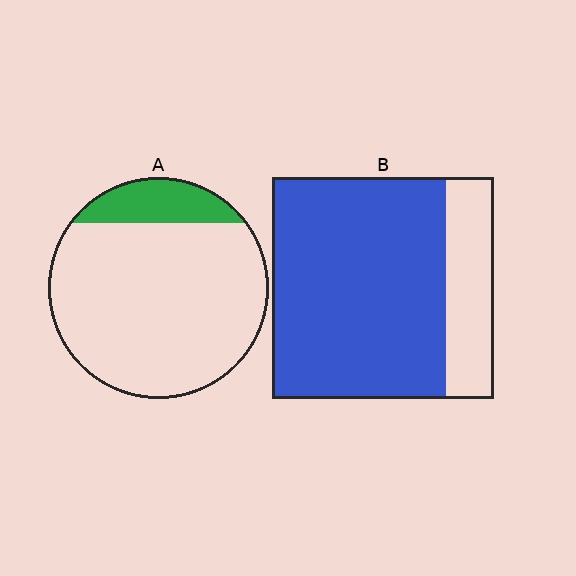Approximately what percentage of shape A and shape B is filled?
A is approximately 15% and B is approximately 80%.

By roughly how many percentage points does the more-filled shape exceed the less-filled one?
By roughly 65 percentage points (B over A).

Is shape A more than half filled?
No.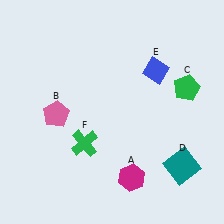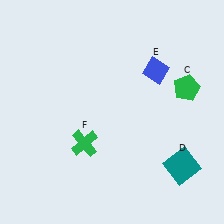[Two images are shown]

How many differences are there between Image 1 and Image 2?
There are 2 differences between the two images.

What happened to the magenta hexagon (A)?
The magenta hexagon (A) was removed in Image 2. It was in the bottom-right area of Image 1.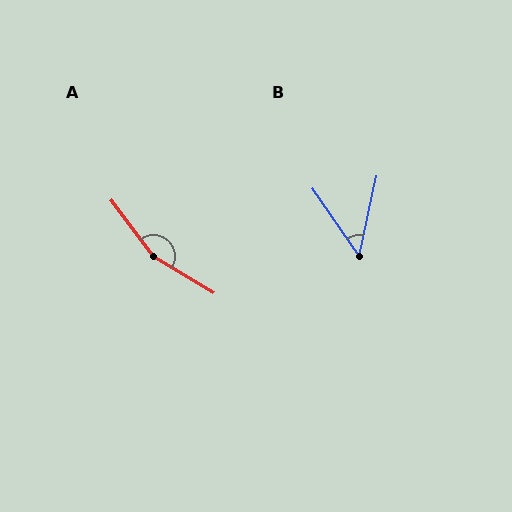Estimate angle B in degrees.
Approximately 47 degrees.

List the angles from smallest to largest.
B (47°), A (157°).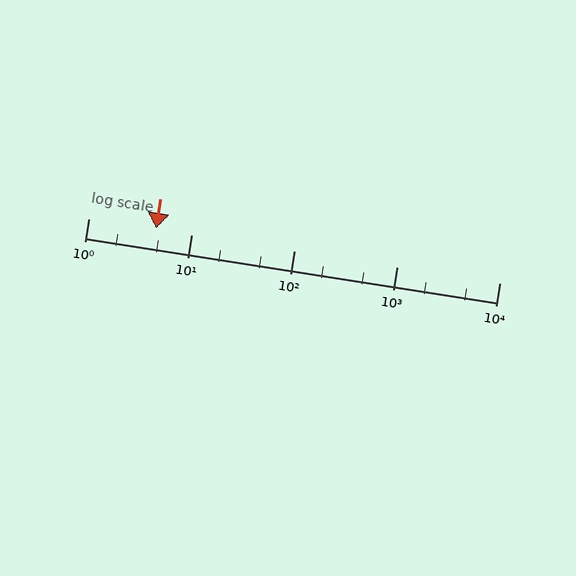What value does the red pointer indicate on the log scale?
The pointer indicates approximately 4.6.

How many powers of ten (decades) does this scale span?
The scale spans 4 decades, from 1 to 10000.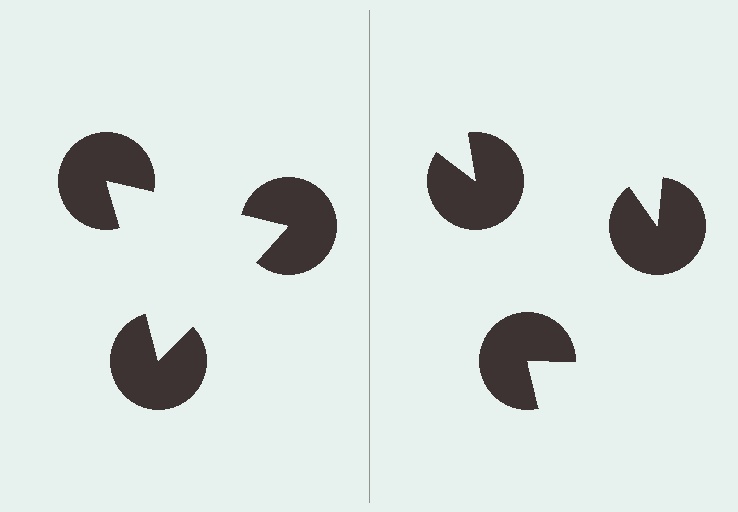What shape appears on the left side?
An illusory triangle.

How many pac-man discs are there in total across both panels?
6 — 3 on each side.